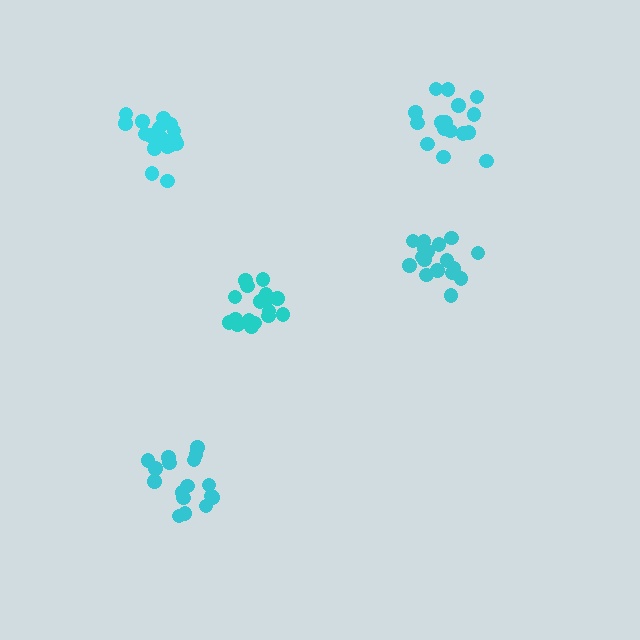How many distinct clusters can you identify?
There are 5 distinct clusters.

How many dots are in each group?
Group 1: 17 dots, Group 2: 17 dots, Group 3: 18 dots, Group 4: 17 dots, Group 5: 17 dots (86 total).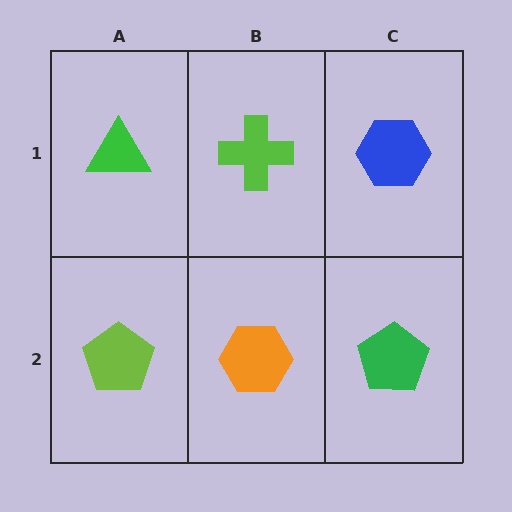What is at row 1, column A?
A green triangle.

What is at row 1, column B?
A lime cross.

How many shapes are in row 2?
3 shapes.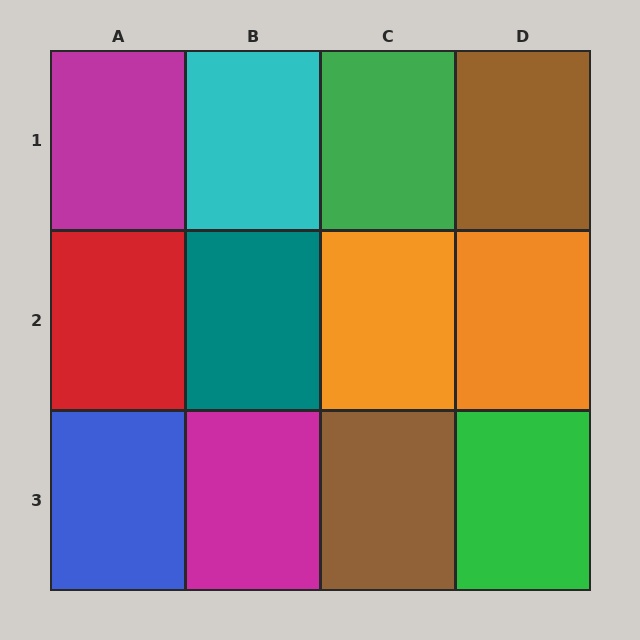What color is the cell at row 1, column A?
Magenta.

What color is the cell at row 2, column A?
Red.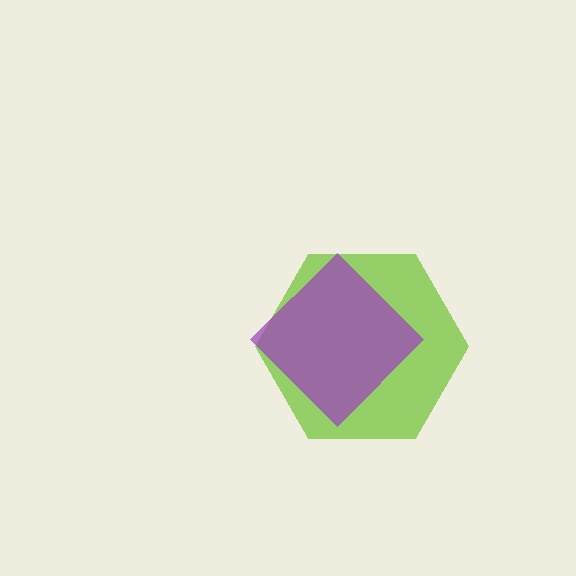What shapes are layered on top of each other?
The layered shapes are: a lime hexagon, a purple diamond.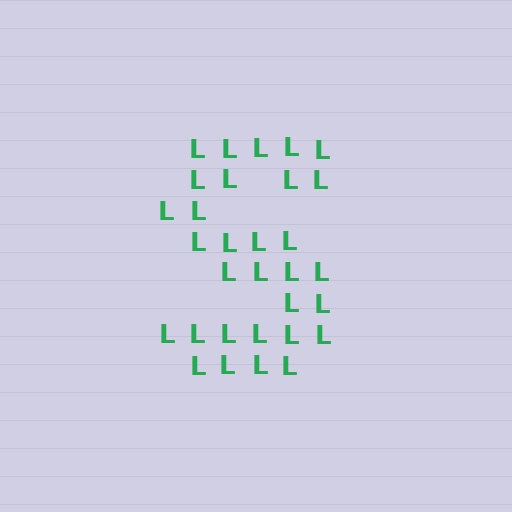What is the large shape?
The large shape is the letter S.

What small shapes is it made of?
It is made of small letter L's.